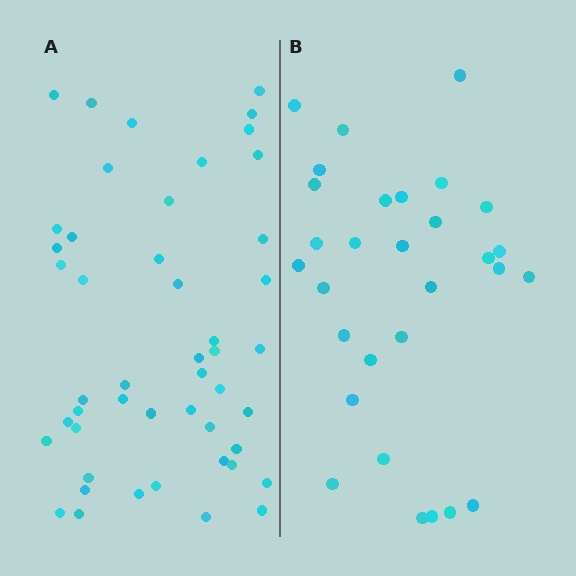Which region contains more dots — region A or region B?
Region A (the left region) has more dots.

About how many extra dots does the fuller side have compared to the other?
Region A has approximately 20 more dots than region B.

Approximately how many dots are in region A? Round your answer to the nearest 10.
About 50 dots. (The exact count is 48, which rounds to 50.)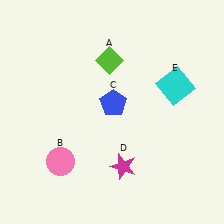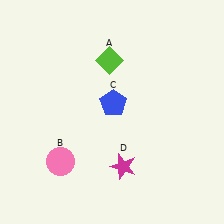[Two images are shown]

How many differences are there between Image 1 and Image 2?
There is 1 difference between the two images.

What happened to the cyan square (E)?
The cyan square (E) was removed in Image 2. It was in the top-right area of Image 1.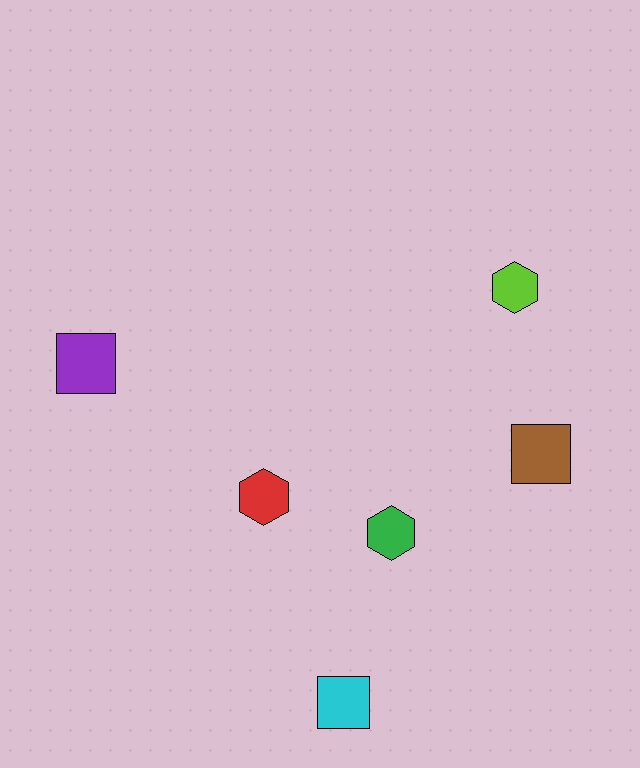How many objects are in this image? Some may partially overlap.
There are 6 objects.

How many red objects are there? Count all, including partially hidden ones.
There is 1 red object.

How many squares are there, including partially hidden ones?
There are 3 squares.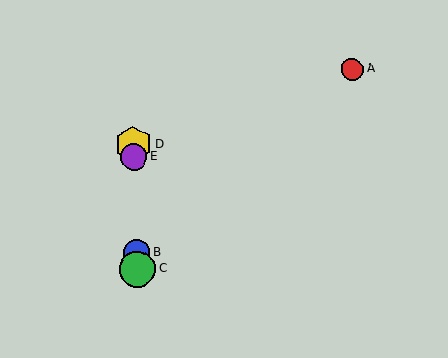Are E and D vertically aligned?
Yes, both are at x≈134.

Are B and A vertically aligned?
No, B is at x≈137 and A is at x≈353.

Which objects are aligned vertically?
Objects B, C, D, E are aligned vertically.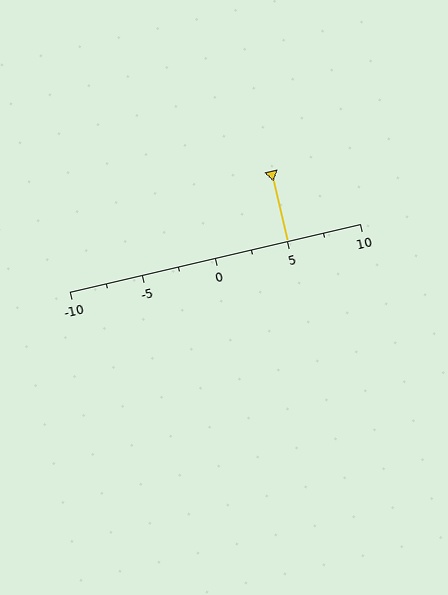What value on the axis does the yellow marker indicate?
The marker indicates approximately 5.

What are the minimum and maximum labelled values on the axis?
The axis runs from -10 to 10.